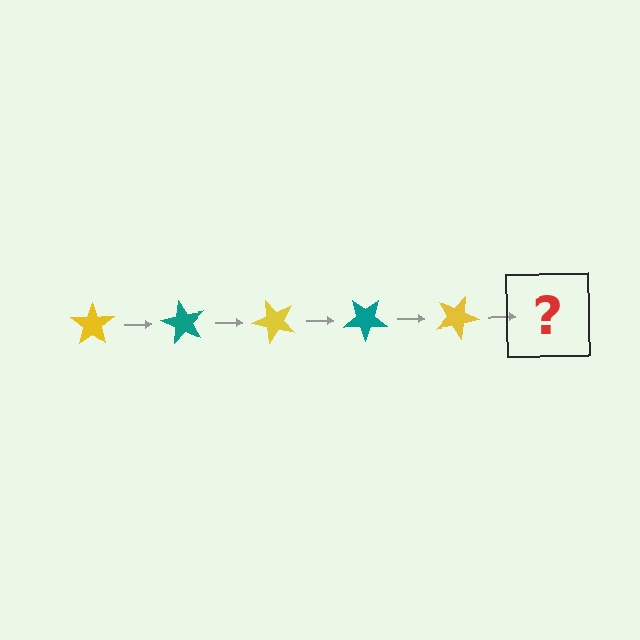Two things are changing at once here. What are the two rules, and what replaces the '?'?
The two rules are that it rotates 60 degrees each step and the color cycles through yellow and teal. The '?' should be a teal star, rotated 300 degrees from the start.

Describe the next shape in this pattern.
It should be a teal star, rotated 300 degrees from the start.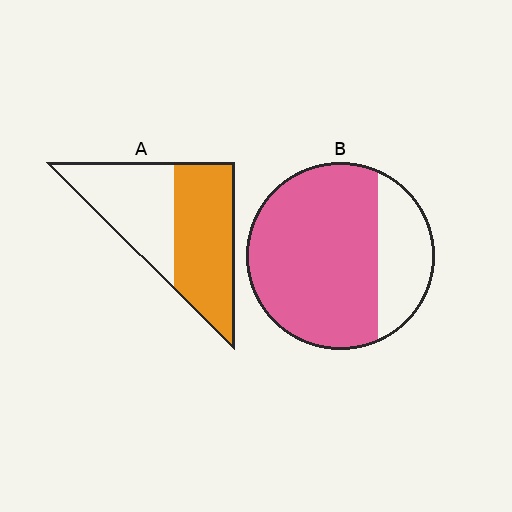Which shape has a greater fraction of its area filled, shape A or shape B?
Shape B.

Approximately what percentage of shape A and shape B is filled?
A is approximately 55% and B is approximately 75%.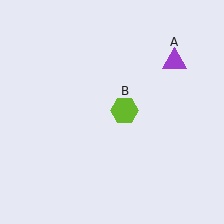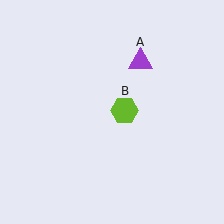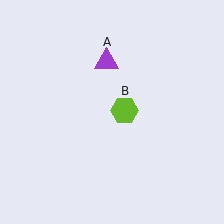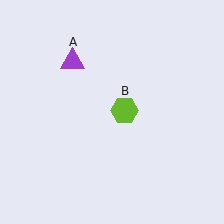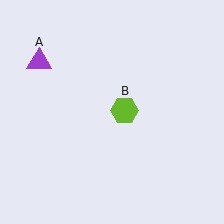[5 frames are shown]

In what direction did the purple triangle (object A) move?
The purple triangle (object A) moved left.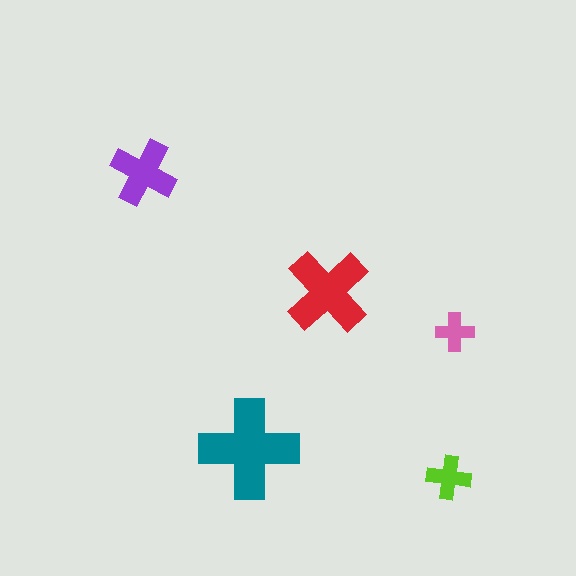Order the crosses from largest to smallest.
the teal one, the red one, the purple one, the lime one, the pink one.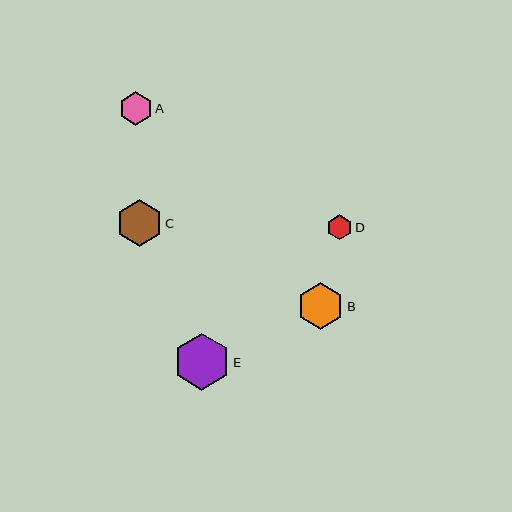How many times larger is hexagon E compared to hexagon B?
Hexagon E is approximately 1.2 times the size of hexagon B.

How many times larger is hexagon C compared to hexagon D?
Hexagon C is approximately 1.9 times the size of hexagon D.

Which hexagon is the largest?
Hexagon E is the largest with a size of approximately 57 pixels.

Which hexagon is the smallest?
Hexagon D is the smallest with a size of approximately 25 pixels.